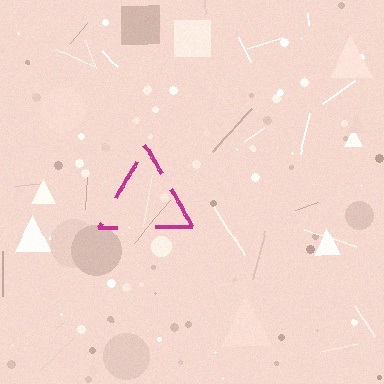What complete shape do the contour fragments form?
The contour fragments form a triangle.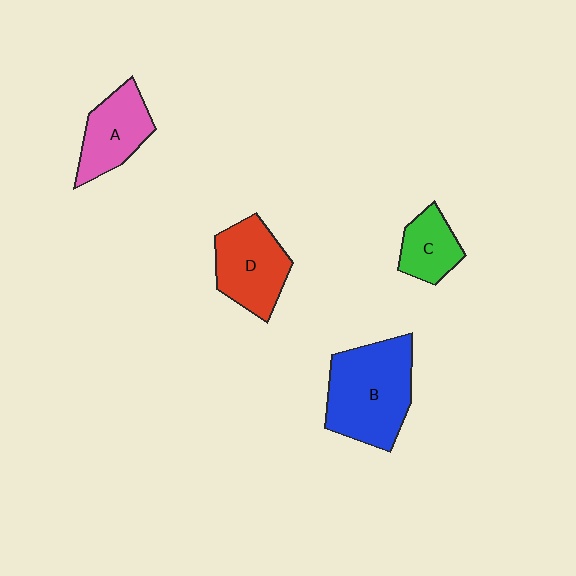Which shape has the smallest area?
Shape C (green).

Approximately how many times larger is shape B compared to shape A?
Approximately 1.6 times.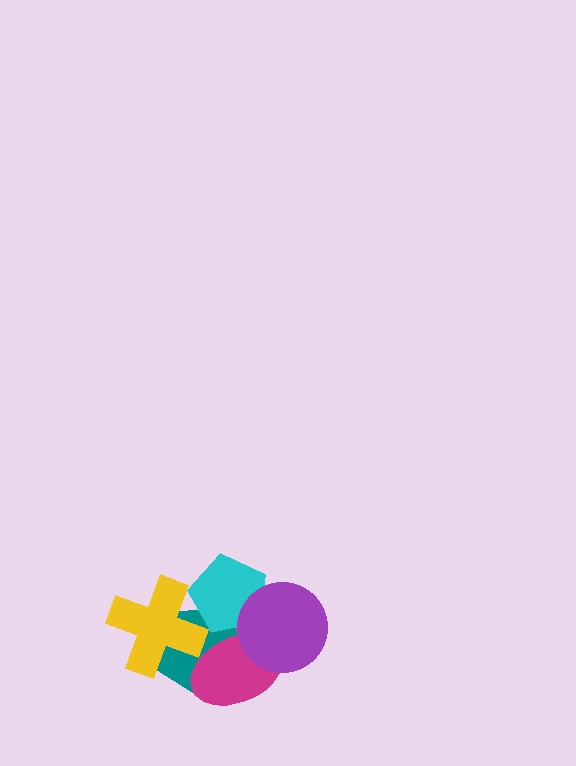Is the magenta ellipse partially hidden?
Yes, it is partially covered by another shape.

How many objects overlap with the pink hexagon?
4 objects overlap with the pink hexagon.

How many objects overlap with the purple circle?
4 objects overlap with the purple circle.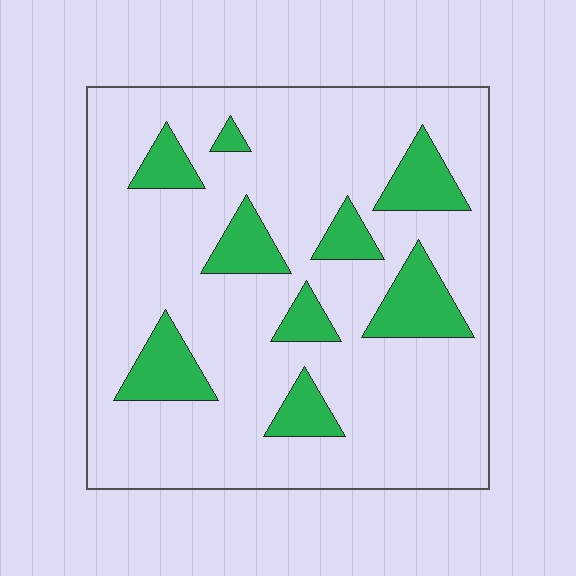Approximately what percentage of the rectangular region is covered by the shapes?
Approximately 20%.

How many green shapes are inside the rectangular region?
9.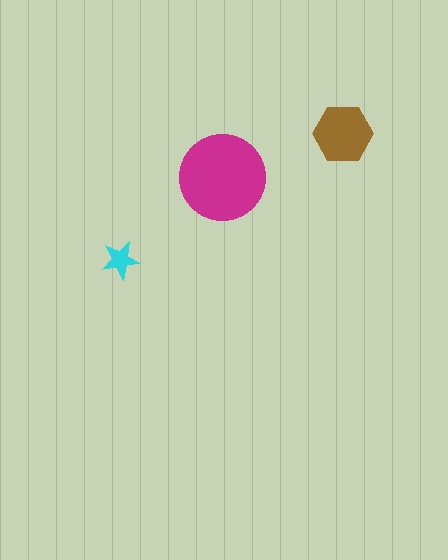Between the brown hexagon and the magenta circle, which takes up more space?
The magenta circle.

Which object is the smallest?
The cyan star.